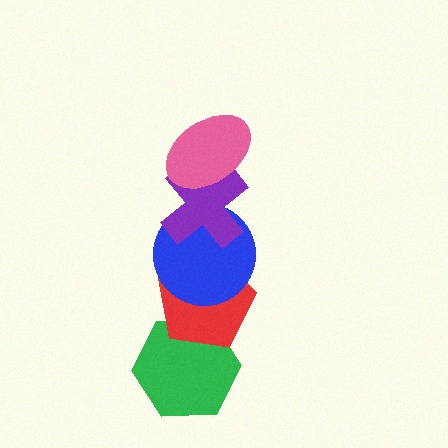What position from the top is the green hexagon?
The green hexagon is 5th from the top.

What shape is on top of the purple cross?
The pink ellipse is on top of the purple cross.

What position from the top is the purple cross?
The purple cross is 2nd from the top.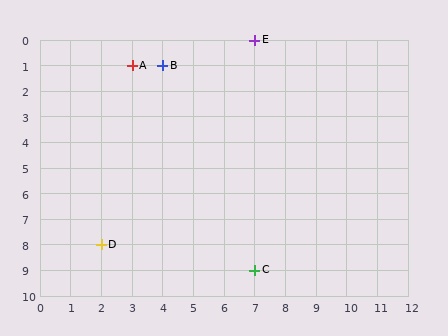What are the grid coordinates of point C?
Point C is at grid coordinates (7, 9).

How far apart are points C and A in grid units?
Points C and A are 4 columns and 8 rows apart (about 8.9 grid units diagonally).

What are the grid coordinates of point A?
Point A is at grid coordinates (3, 1).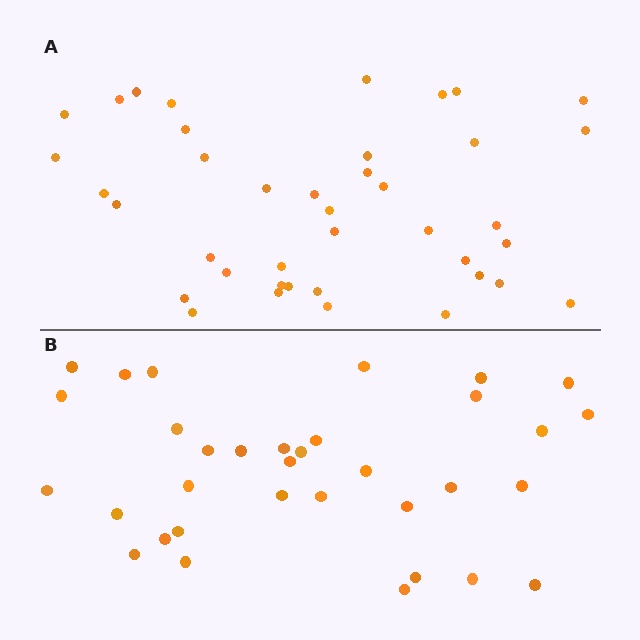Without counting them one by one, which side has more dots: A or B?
Region A (the top region) has more dots.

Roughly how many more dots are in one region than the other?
Region A has about 6 more dots than region B.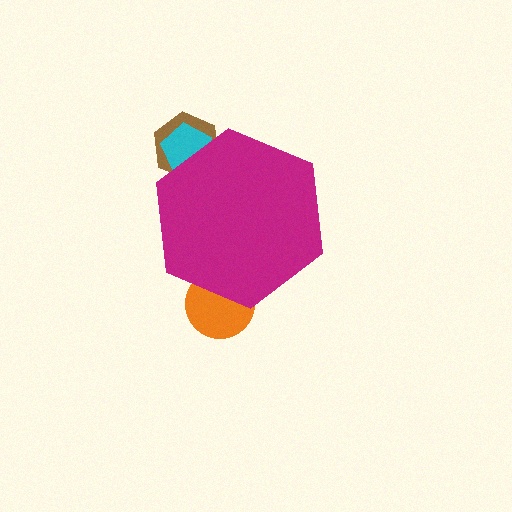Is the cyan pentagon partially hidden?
Yes, the cyan pentagon is partially hidden behind the magenta hexagon.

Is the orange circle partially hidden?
Yes, the orange circle is partially hidden behind the magenta hexagon.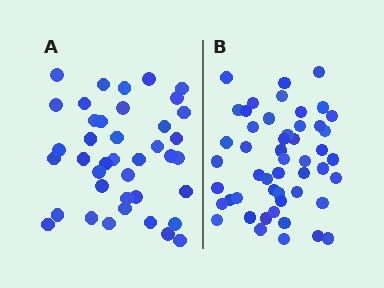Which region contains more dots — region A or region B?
Region B (the right region) has more dots.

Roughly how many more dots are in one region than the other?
Region B has roughly 10 or so more dots than region A.